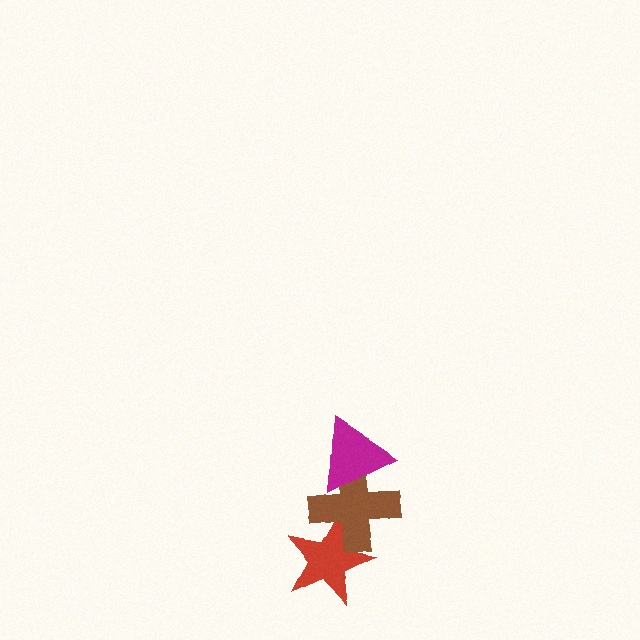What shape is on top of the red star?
The brown cross is on top of the red star.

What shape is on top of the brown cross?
The magenta triangle is on top of the brown cross.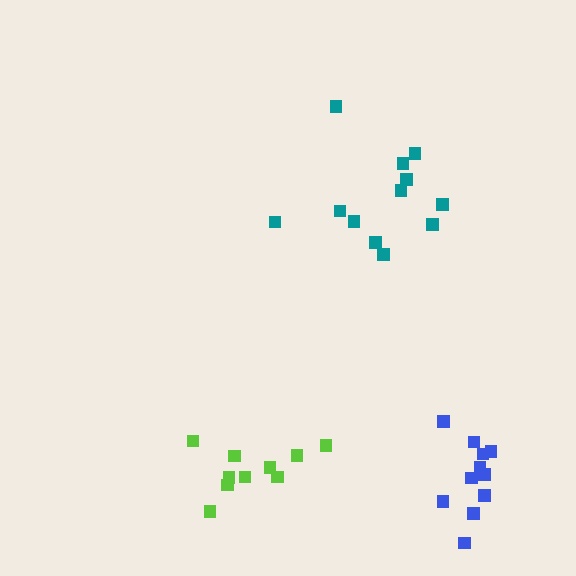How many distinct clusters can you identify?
There are 3 distinct clusters.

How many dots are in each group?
Group 1: 12 dots, Group 2: 10 dots, Group 3: 11 dots (33 total).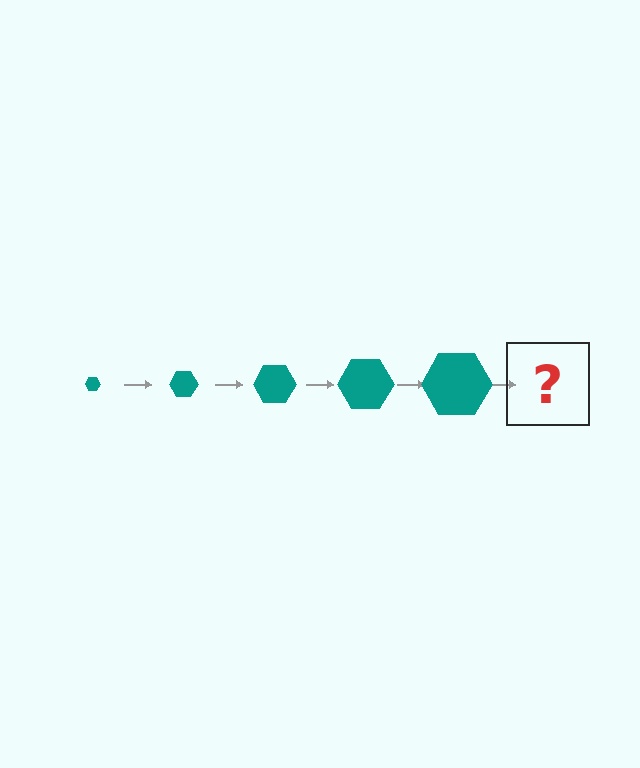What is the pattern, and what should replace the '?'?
The pattern is that the hexagon gets progressively larger each step. The '?' should be a teal hexagon, larger than the previous one.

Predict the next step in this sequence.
The next step is a teal hexagon, larger than the previous one.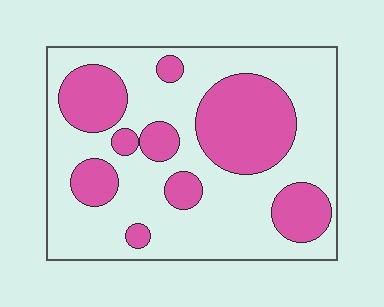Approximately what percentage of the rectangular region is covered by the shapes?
Approximately 35%.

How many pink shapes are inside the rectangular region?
9.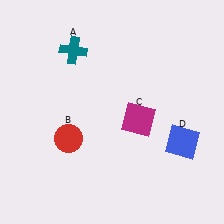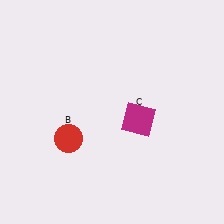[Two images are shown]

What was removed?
The blue square (D), the teal cross (A) were removed in Image 2.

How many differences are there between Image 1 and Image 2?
There are 2 differences between the two images.